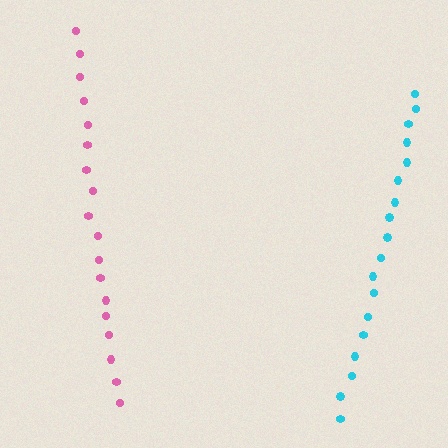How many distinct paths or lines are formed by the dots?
There are 2 distinct paths.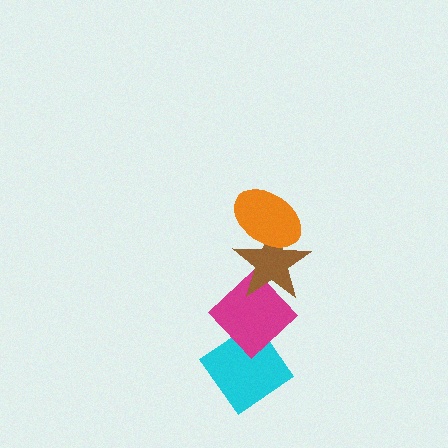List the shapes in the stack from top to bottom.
From top to bottom: the orange ellipse, the brown star, the magenta diamond, the cyan diamond.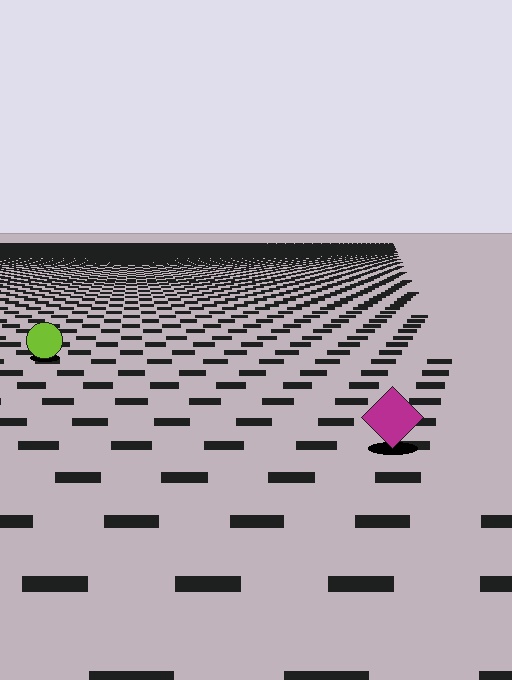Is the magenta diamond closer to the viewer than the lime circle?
Yes. The magenta diamond is closer — you can tell from the texture gradient: the ground texture is coarser near it.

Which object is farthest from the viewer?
The lime circle is farthest from the viewer. It appears smaller and the ground texture around it is denser.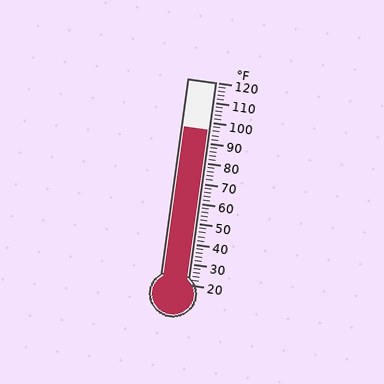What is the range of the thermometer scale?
The thermometer scale ranges from 20°F to 120°F.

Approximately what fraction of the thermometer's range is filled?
The thermometer is filled to approximately 75% of its range.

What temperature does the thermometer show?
The thermometer shows approximately 96°F.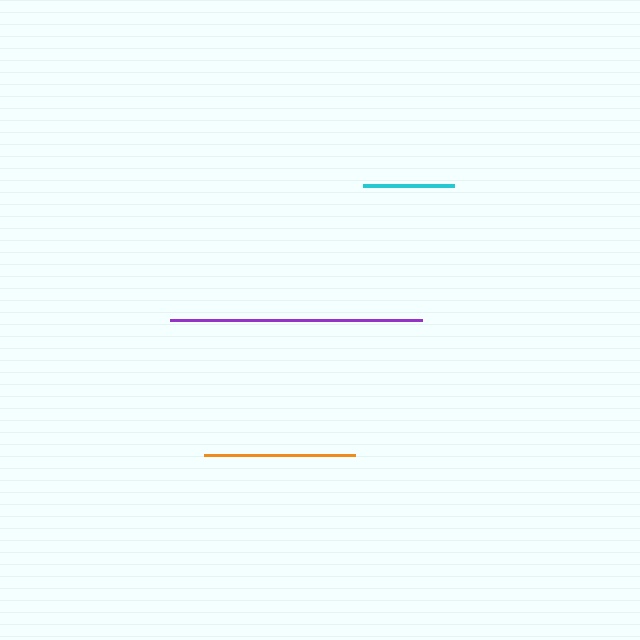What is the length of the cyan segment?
The cyan segment is approximately 91 pixels long.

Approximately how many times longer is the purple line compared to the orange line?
The purple line is approximately 1.7 times the length of the orange line.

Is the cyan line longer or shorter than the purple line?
The purple line is longer than the cyan line.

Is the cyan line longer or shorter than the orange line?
The orange line is longer than the cyan line.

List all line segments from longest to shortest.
From longest to shortest: purple, orange, cyan.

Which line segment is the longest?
The purple line is the longest at approximately 252 pixels.